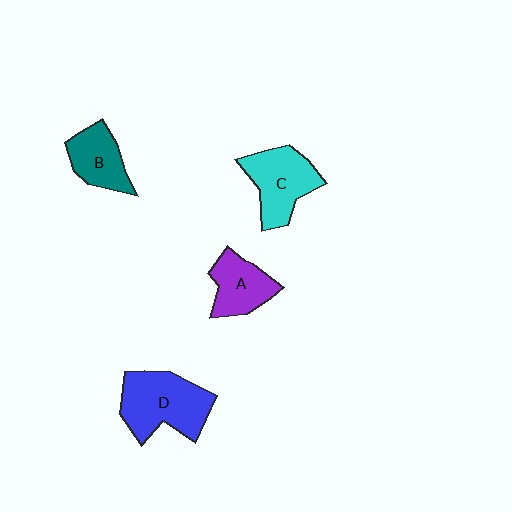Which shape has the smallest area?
Shape B (teal).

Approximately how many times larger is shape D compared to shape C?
Approximately 1.2 times.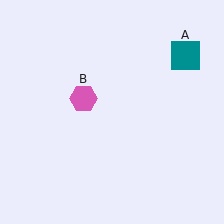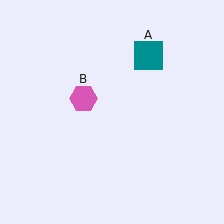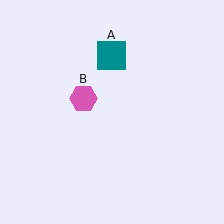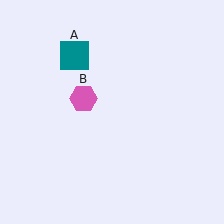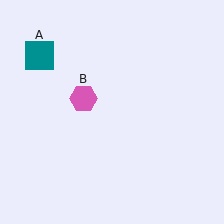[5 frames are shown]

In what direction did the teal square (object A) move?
The teal square (object A) moved left.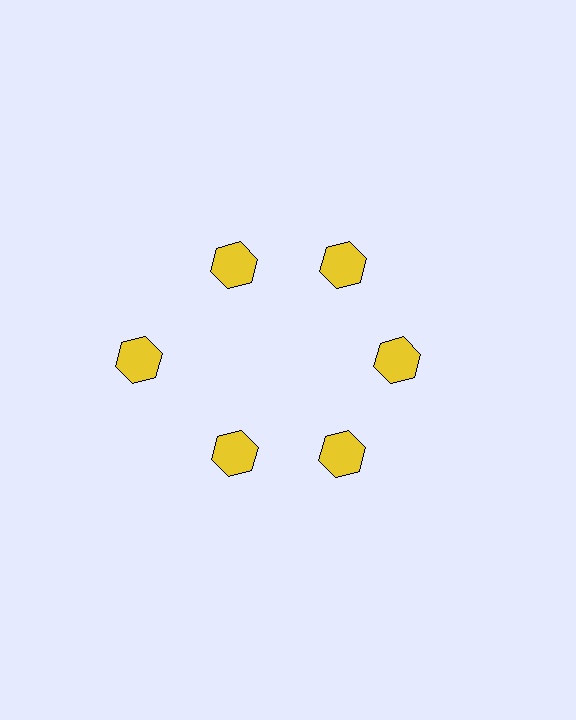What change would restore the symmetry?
The symmetry would be restored by moving it inward, back onto the ring so that all 6 hexagons sit at equal angles and equal distance from the center.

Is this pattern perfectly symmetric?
No. The 6 yellow hexagons are arranged in a ring, but one element near the 9 o'clock position is pushed outward from the center, breaking the 6-fold rotational symmetry.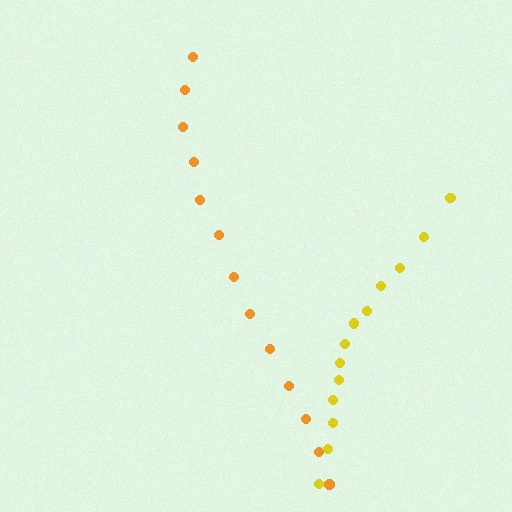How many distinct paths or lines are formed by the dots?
There are 2 distinct paths.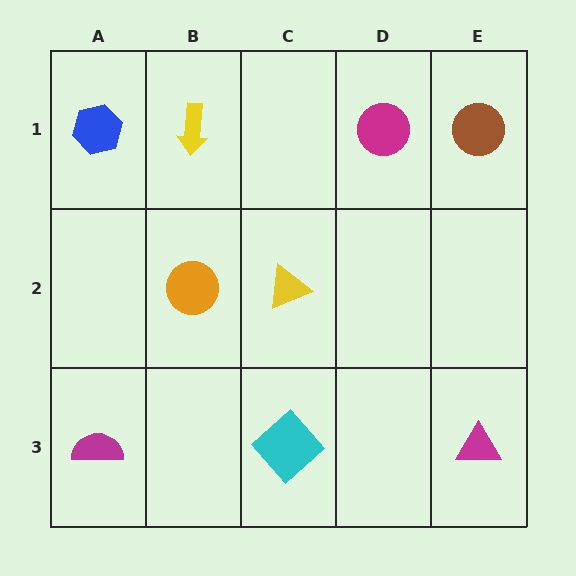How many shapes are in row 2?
2 shapes.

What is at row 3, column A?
A magenta semicircle.